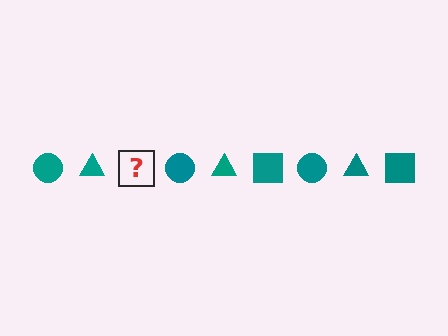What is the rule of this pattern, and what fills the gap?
The rule is that the pattern cycles through circle, triangle, square shapes in teal. The gap should be filled with a teal square.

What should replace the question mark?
The question mark should be replaced with a teal square.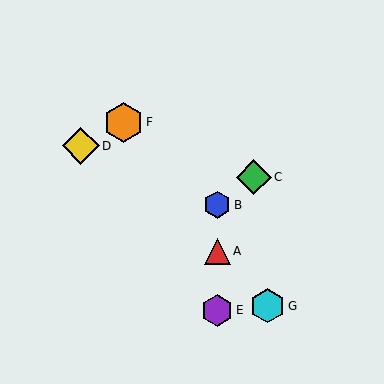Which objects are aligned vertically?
Objects A, B, E are aligned vertically.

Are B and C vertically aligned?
No, B is at x≈217 and C is at x≈254.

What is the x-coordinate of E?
Object E is at x≈217.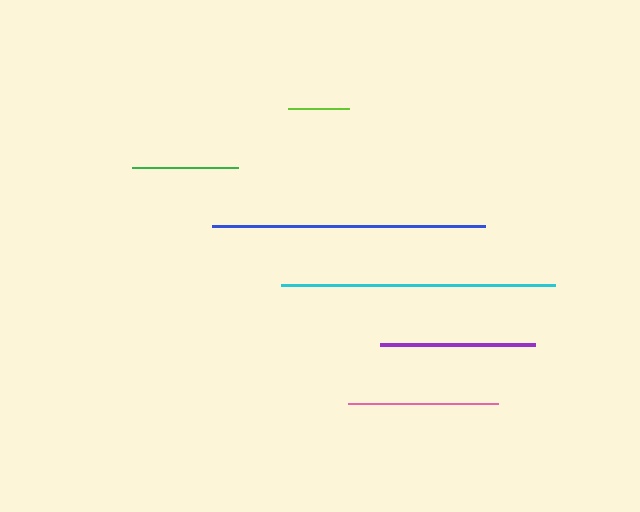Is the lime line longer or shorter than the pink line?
The pink line is longer than the lime line.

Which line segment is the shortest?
The lime line is the shortest at approximately 61 pixels.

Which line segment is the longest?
The cyan line is the longest at approximately 274 pixels.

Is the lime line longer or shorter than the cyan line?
The cyan line is longer than the lime line.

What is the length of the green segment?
The green segment is approximately 106 pixels long.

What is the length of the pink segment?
The pink segment is approximately 150 pixels long.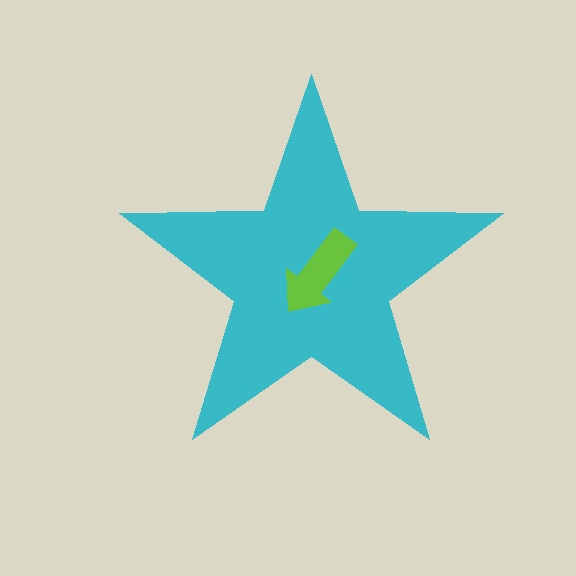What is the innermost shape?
The lime arrow.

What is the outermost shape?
The cyan star.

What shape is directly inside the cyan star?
The lime arrow.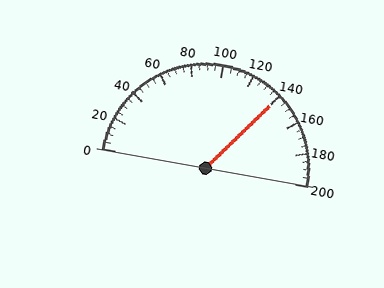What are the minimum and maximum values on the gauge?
The gauge ranges from 0 to 200.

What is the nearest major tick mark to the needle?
The nearest major tick mark is 140.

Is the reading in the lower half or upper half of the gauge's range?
The reading is in the upper half of the range (0 to 200).